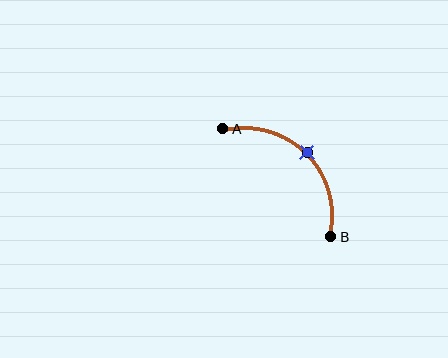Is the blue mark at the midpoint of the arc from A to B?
Yes. The blue mark lies on the arc at equal arc-length from both A and B — it is the arc midpoint.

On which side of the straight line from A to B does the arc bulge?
The arc bulges above and to the right of the straight line connecting A and B.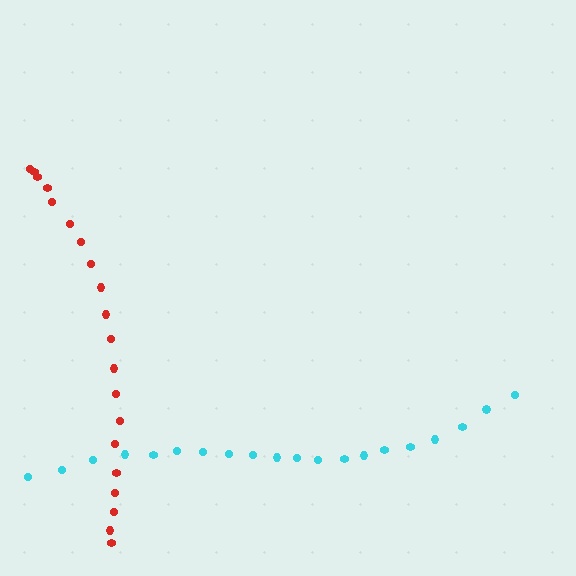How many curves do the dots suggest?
There are 2 distinct paths.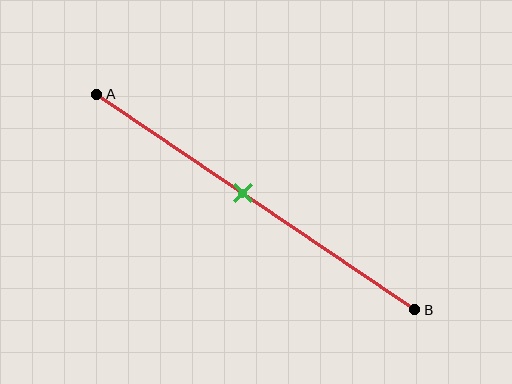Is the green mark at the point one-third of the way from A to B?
No, the mark is at about 45% from A, not at the 33% one-third point.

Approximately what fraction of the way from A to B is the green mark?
The green mark is approximately 45% of the way from A to B.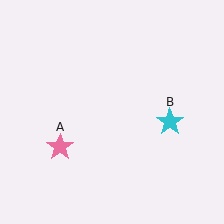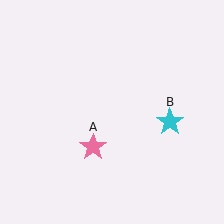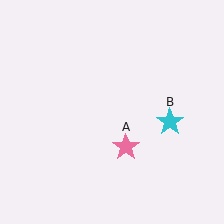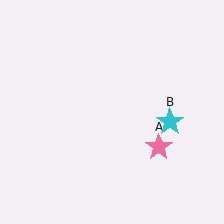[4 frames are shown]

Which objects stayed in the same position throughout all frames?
Cyan star (object B) remained stationary.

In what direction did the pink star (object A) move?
The pink star (object A) moved right.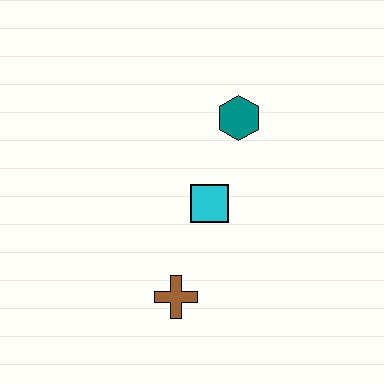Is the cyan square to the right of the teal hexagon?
No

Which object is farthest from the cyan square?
The brown cross is farthest from the cyan square.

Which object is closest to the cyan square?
The teal hexagon is closest to the cyan square.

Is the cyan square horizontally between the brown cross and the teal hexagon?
Yes